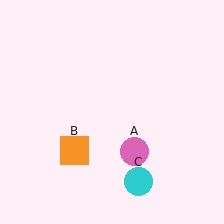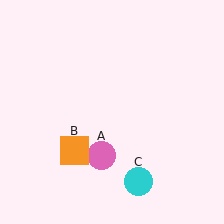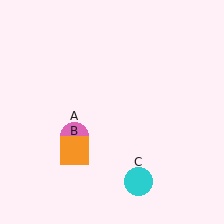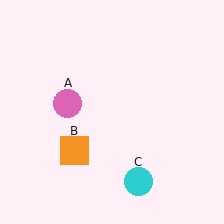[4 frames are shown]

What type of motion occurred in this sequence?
The pink circle (object A) rotated clockwise around the center of the scene.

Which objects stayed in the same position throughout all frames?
Orange square (object B) and cyan circle (object C) remained stationary.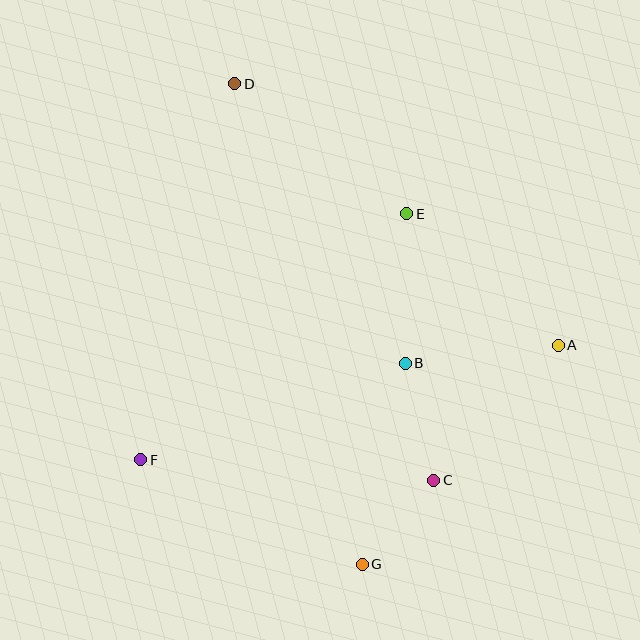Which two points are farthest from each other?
Points D and G are farthest from each other.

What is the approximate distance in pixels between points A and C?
The distance between A and C is approximately 184 pixels.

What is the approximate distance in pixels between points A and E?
The distance between A and E is approximately 201 pixels.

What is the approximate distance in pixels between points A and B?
The distance between A and B is approximately 154 pixels.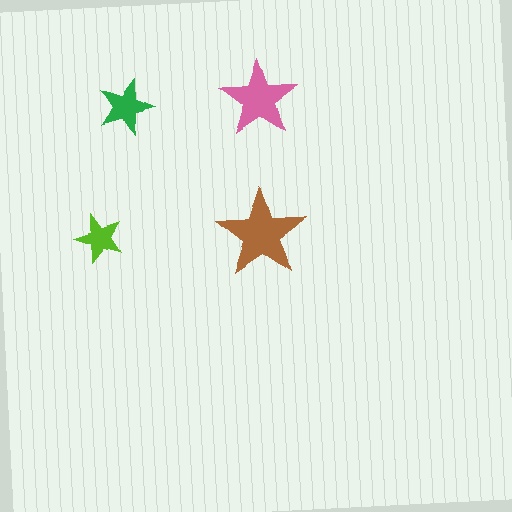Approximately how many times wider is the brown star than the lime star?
About 2 times wider.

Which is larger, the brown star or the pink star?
The brown one.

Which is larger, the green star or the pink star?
The pink one.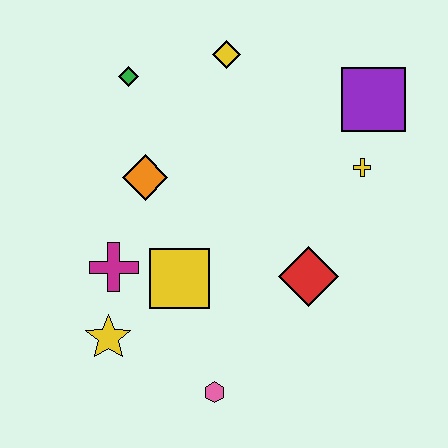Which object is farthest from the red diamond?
The green diamond is farthest from the red diamond.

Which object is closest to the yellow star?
The magenta cross is closest to the yellow star.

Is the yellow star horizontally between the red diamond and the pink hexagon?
No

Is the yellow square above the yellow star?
Yes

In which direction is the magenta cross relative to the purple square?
The magenta cross is to the left of the purple square.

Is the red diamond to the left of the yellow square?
No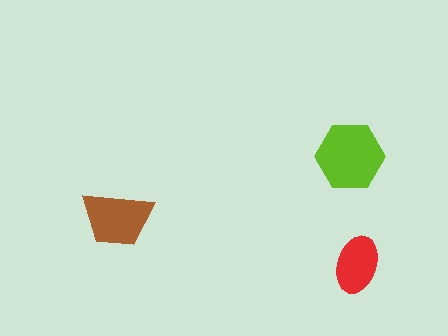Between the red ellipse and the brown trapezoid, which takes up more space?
The brown trapezoid.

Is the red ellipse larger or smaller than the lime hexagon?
Smaller.